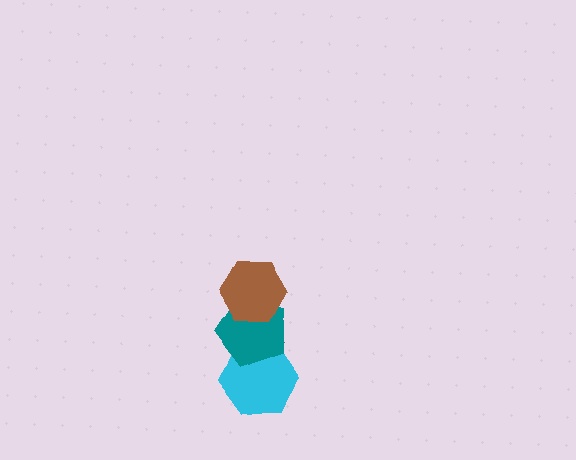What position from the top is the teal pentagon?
The teal pentagon is 2nd from the top.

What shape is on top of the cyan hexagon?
The teal pentagon is on top of the cyan hexagon.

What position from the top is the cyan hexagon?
The cyan hexagon is 3rd from the top.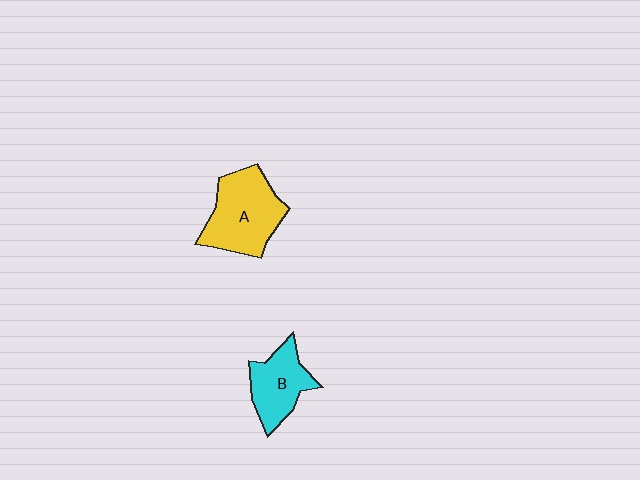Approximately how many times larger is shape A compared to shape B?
Approximately 1.4 times.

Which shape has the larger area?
Shape A (yellow).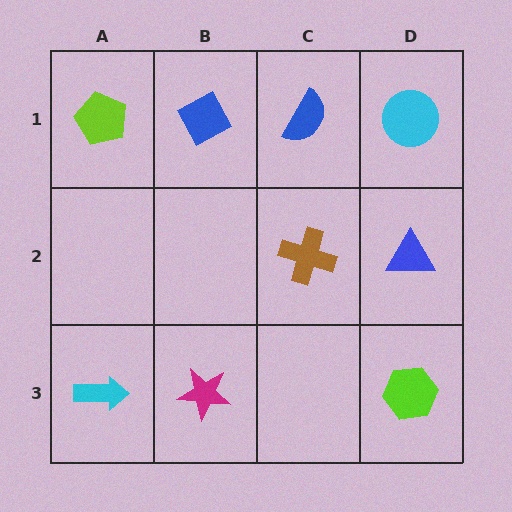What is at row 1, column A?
A lime pentagon.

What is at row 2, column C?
A brown cross.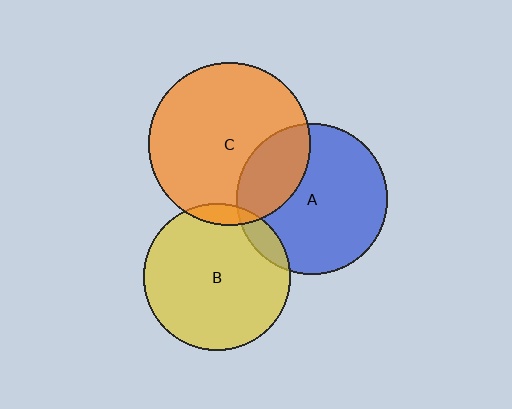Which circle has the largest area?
Circle C (orange).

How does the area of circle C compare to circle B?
Approximately 1.2 times.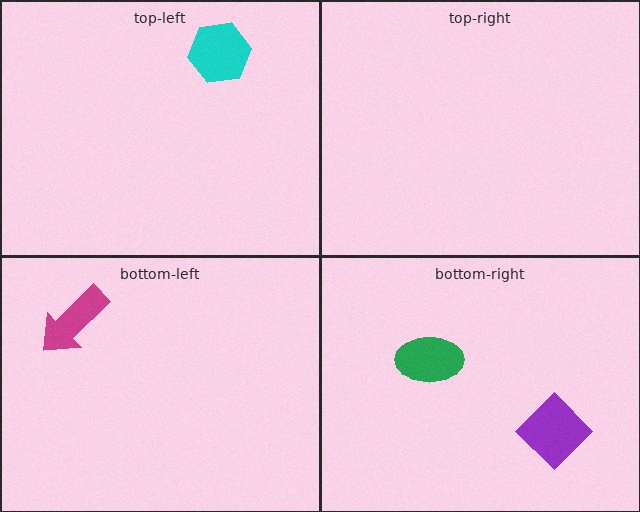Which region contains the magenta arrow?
The bottom-left region.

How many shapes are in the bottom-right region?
2.